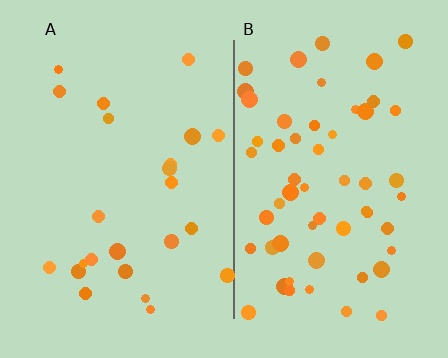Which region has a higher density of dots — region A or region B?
B (the right).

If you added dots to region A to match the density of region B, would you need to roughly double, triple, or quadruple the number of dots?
Approximately double.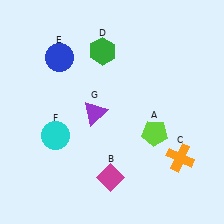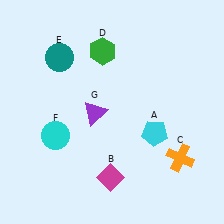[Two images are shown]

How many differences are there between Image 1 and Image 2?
There are 2 differences between the two images.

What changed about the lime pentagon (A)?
In Image 1, A is lime. In Image 2, it changed to cyan.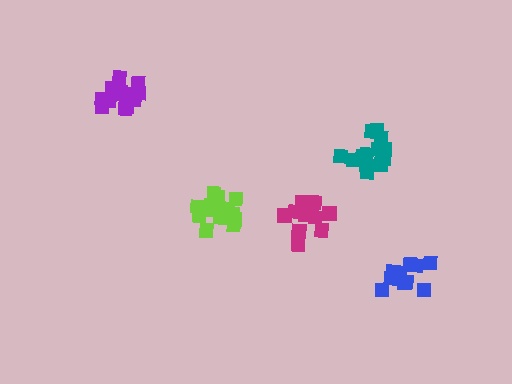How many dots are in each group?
Group 1: 13 dots, Group 2: 16 dots, Group 3: 17 dots, Group 4: 11 dots, Group 5: 13 dots (70 total).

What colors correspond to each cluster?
The clusters are colored: magenta, teal, lime, blue, purple.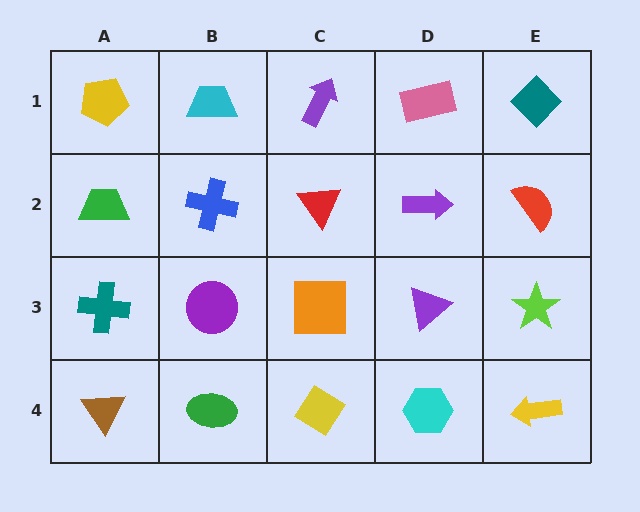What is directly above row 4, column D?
A purple triangle.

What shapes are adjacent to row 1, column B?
A blue cross (row 2, column B), a yellow pentagon (row 1, column A), a purple arrow (row 1, column C).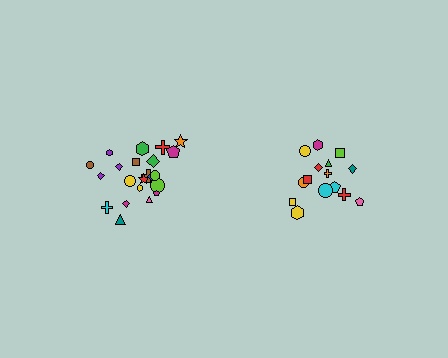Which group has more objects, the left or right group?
The left group.